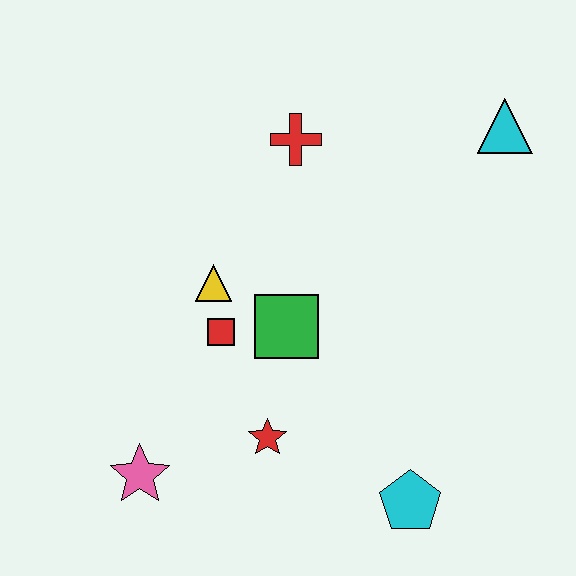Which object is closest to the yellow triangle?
The red square is closest to the yellow triangle.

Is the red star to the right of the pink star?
Yes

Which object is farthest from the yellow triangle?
The cyan triangle is farthest from the yellow triangle.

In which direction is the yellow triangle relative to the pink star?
The yellow triangle is above the pink star.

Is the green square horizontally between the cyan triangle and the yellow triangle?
Yes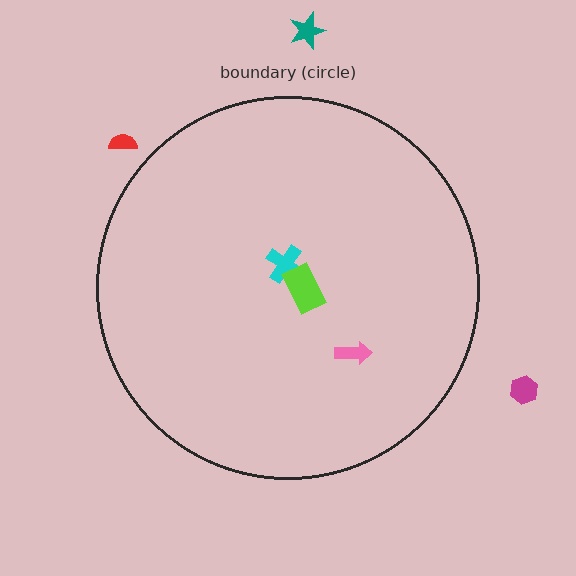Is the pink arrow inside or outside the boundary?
Inside.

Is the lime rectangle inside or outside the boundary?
Inside.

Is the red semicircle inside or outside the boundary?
Outside.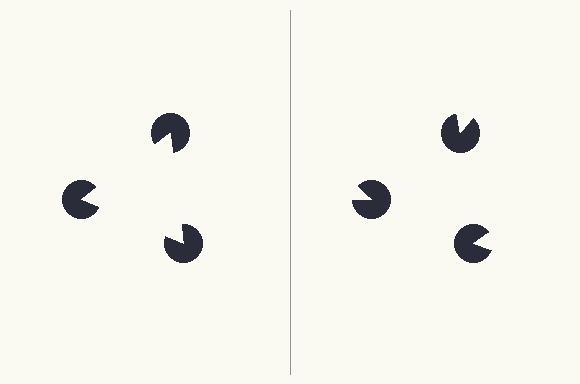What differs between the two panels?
The pac-man discs are positioned identically on both sides; only the wedge orientations differ. On the left they align to a triangle; on the right they are misaligned.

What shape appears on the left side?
An illusory triangle.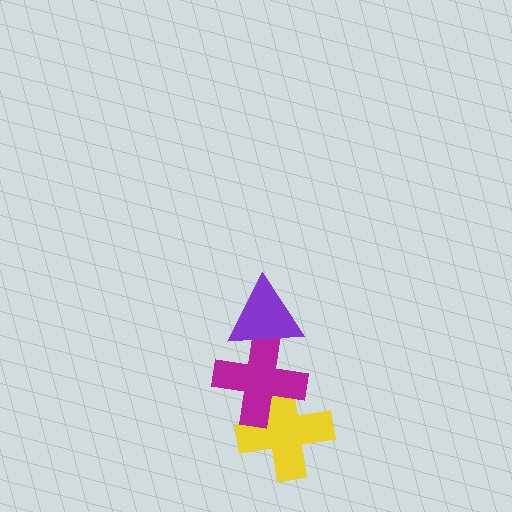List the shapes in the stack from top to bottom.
From top to bottom: the purple triangle, the magenta cross, the yellow cross.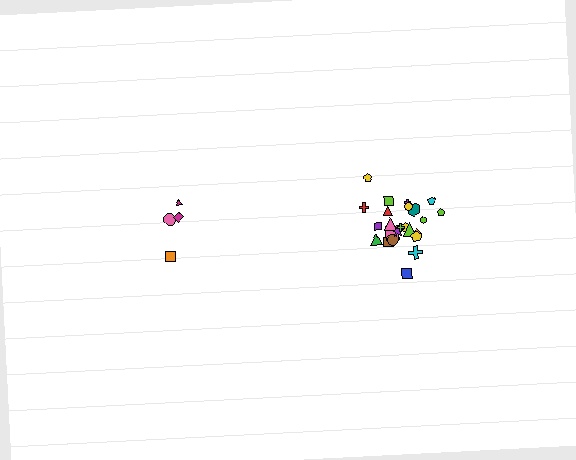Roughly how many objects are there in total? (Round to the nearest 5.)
Roughly 30 objects in total.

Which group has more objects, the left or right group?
The right group.